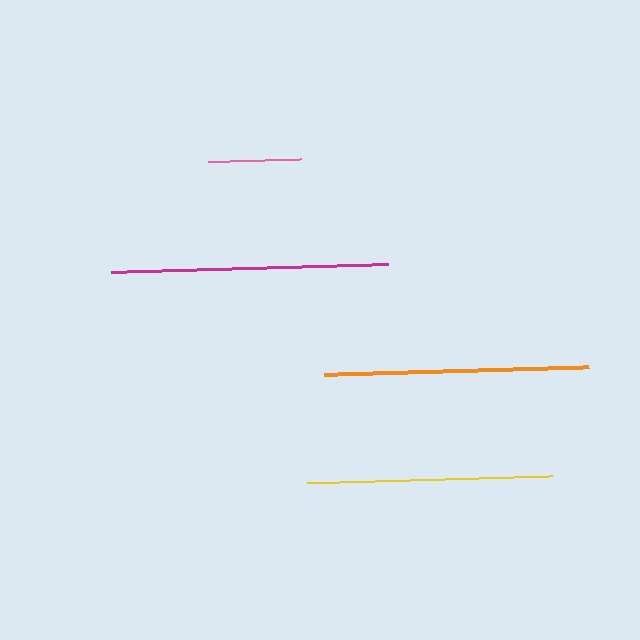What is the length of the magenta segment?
The magenta segment is approximately 278 pixels long.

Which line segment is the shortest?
The pink line is the shortest at approximately 93 pixels.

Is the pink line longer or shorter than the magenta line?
The magenta line is longer than the pink line.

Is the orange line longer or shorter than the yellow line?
The orange line is longer than the yellow line.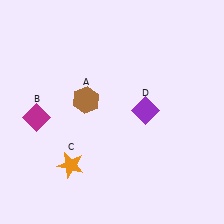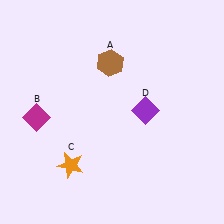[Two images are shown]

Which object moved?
The brown hexagon (A) moved up.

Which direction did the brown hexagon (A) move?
The brown hexagon (A) moved up.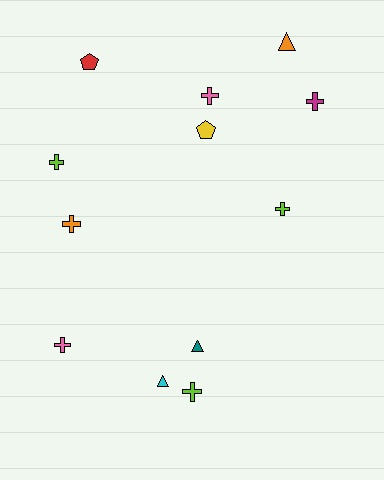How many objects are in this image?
There are 12 objects.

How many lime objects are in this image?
There are 3 lime objects.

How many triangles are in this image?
There are 3 triangles.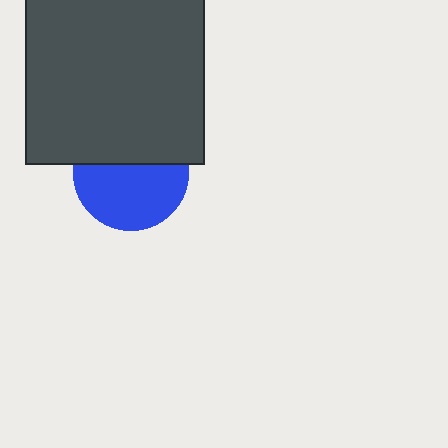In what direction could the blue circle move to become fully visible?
The blue circle could move down. That would shift it out from behind the dark gray square entirely.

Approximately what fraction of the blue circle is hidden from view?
Roughly 42% of the blue circle is hidden behind the dark gray square.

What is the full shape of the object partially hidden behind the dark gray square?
The partially hidden object is a blue circle.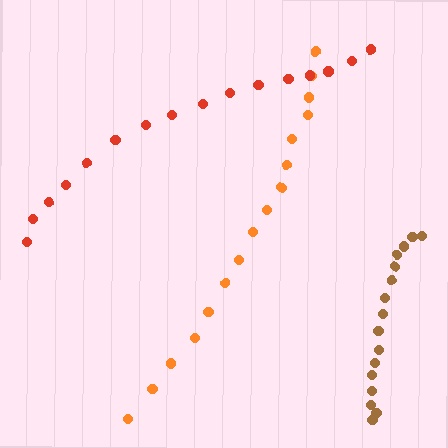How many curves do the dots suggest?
There are 3 distinct paths.